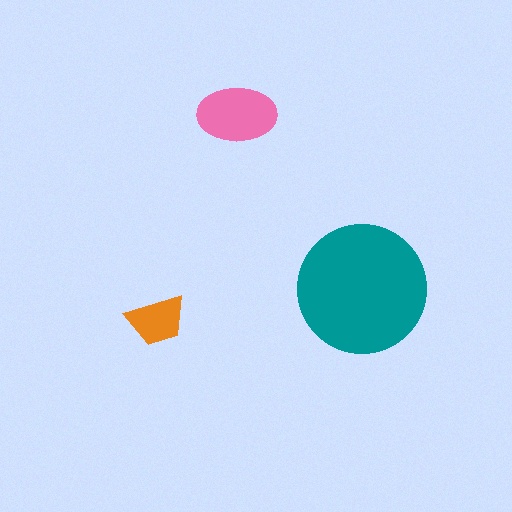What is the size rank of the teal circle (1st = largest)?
1st.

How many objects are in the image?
There are 3 objects in the image.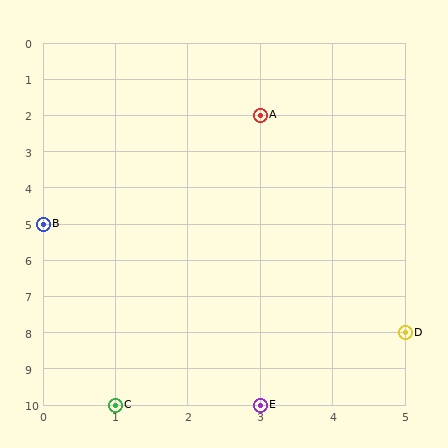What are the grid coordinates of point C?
Point C is at grid coordinates (1, 10).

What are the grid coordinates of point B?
Point B is at grid coordinates (0, 5).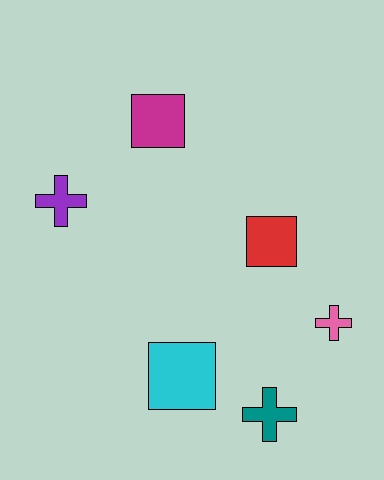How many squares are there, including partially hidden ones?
There are 3 squares.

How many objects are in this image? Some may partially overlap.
There are 6 objects.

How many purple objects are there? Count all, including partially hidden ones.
There is 1 purple object.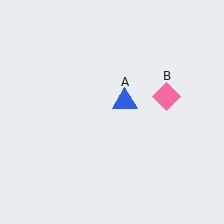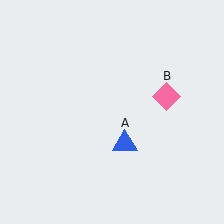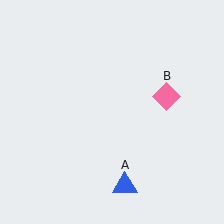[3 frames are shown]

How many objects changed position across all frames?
1 object changed position: blue triangle (object A).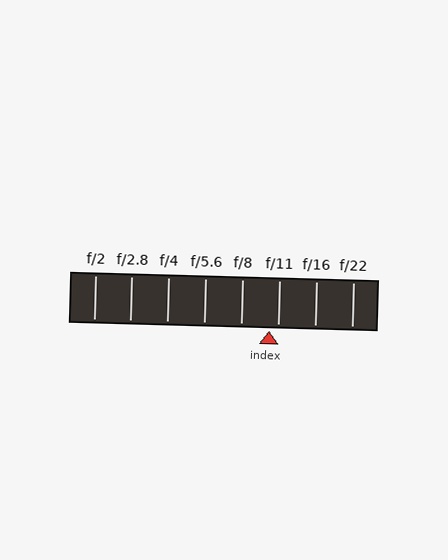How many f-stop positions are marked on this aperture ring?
There are 8 f-stop positions marked.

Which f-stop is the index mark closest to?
The index mark is closest to f/11.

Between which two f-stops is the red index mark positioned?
The index mark is between f/8 and f/11.